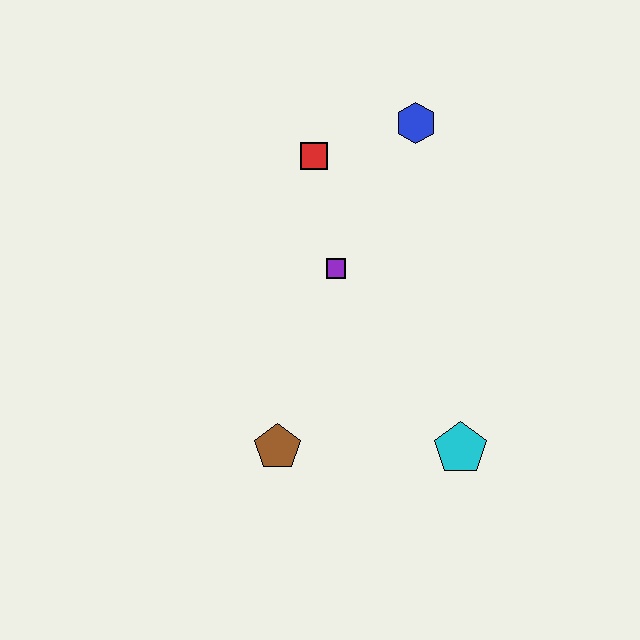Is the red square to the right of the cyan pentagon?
No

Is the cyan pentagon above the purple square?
No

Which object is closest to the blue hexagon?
The red square is closest to the blue hexagon.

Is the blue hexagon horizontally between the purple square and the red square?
No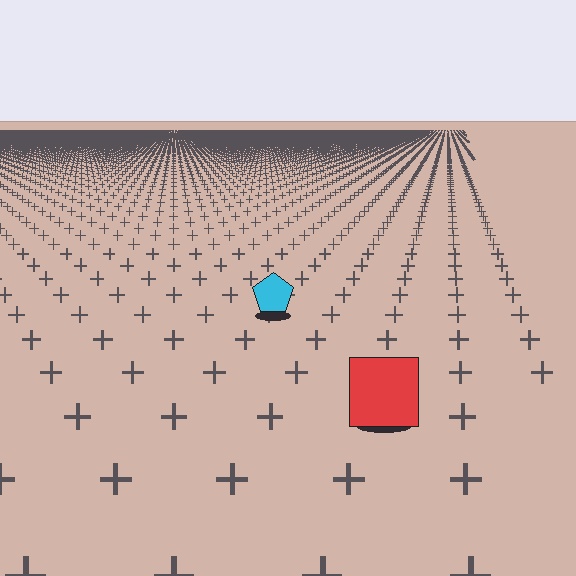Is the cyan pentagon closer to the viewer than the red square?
No. The red square is closer — you can tell from the texture gradient: the ground texture is coarser near it.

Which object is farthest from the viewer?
The cyan pentagon is farthest from the viewer. It appears smaller and the ground texture around it is denser.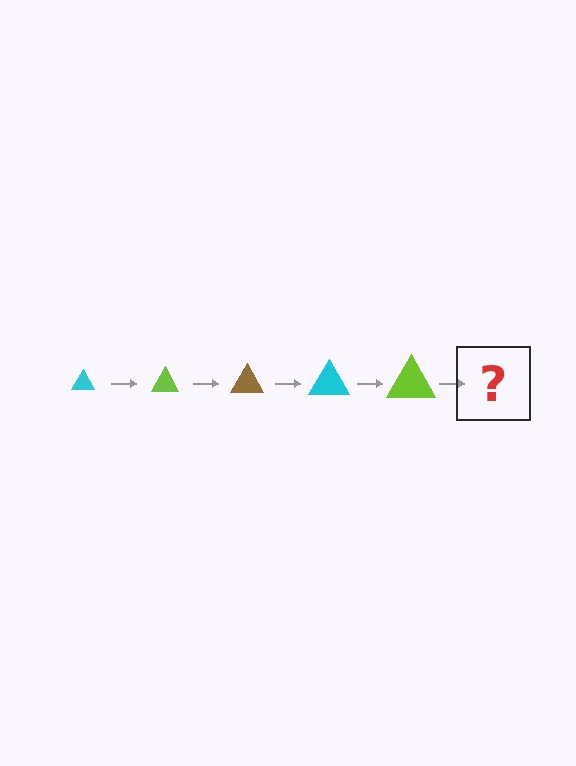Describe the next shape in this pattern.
It should be a brown triangle, larger than the previous one.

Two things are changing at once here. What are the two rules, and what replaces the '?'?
The two rules are that the triangle grows larger each step and the color cycles through cyan, lime, and brown. The '?' should be a brown triangle, larger than the previous one.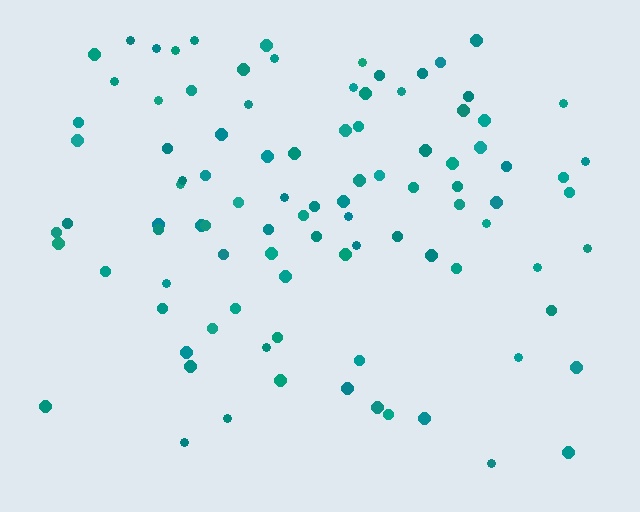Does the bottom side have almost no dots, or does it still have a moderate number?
Still a moderate number, just noticeably fewer than the top.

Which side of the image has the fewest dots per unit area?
The bottom.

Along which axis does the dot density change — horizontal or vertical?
Vertical.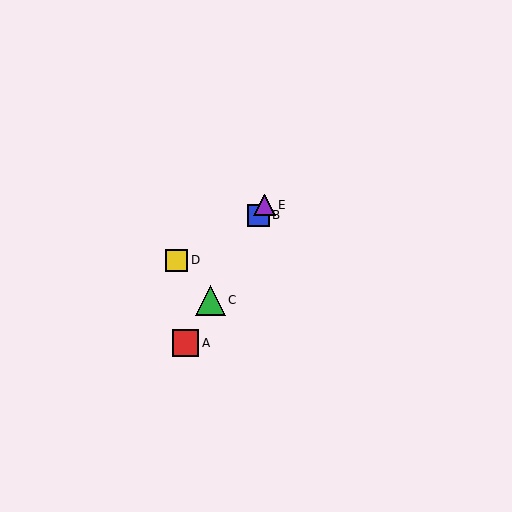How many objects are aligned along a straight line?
4 objects (A, B, C, E) are aligned along a straight line.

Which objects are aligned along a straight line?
Objects A, B, C, E are aligned along a straight line.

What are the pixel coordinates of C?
Object C is at (210, 300).